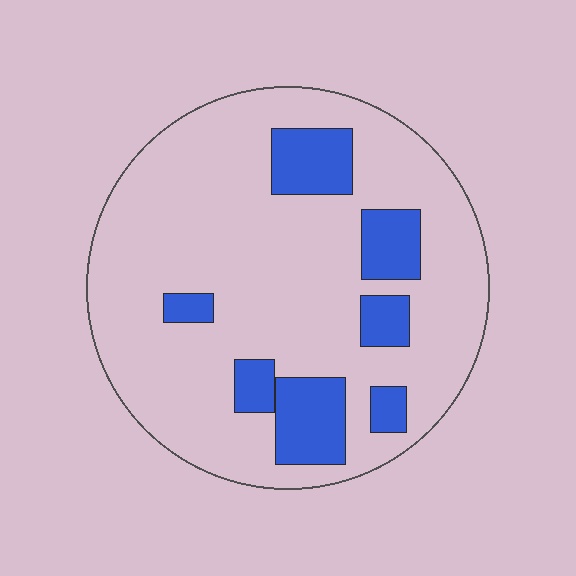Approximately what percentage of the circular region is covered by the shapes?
Approximately 20%.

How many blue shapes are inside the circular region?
7.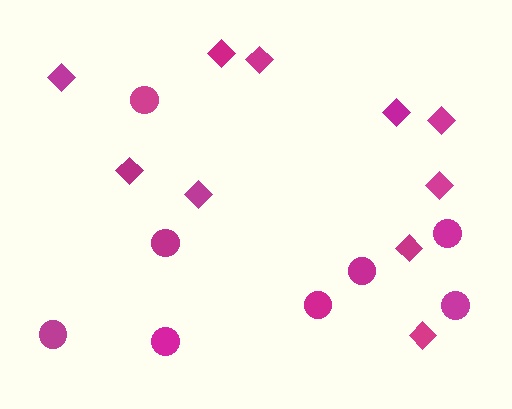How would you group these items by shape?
There are 2 groups: one group of diamonds (10) and one group of circles (8).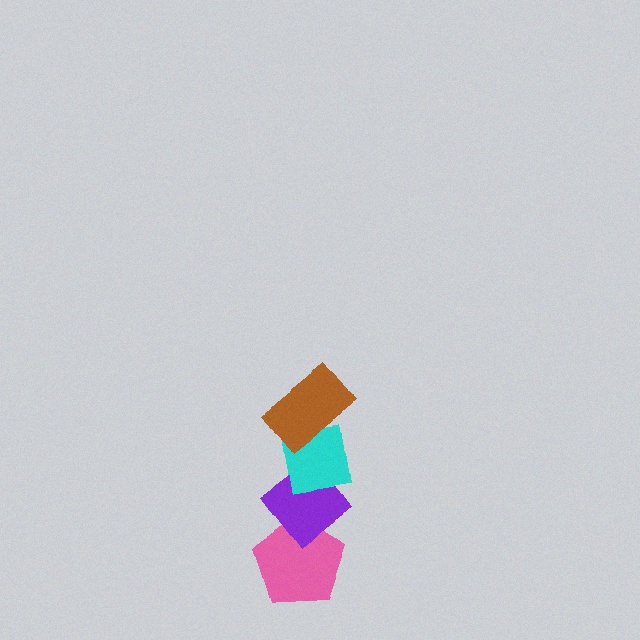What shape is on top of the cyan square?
The brown rectangle is on top of the cyan square.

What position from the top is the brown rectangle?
The brown rectangle is 1st from the top.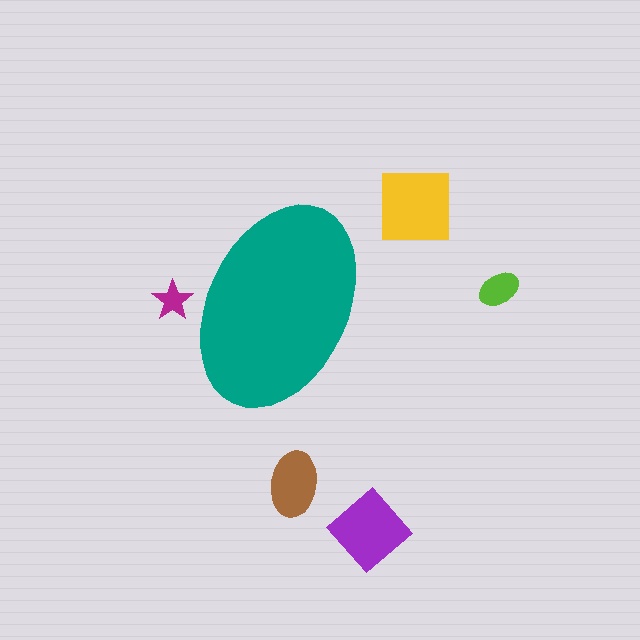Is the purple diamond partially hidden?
No, the purple diamond is fully visible.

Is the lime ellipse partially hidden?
No, the lime ellipse is fully visible.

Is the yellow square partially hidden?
No, the yellow square is fully visible.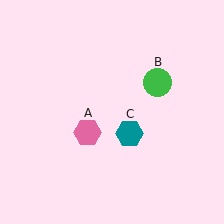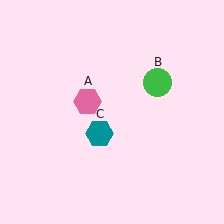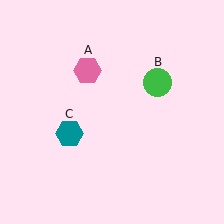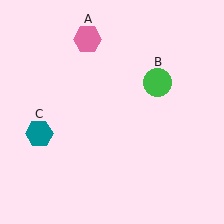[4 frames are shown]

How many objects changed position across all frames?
2 objects changed position: pink hexagon (object A), teal hexagon (object C).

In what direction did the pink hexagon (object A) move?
The pink hexagon (object A) moved up.